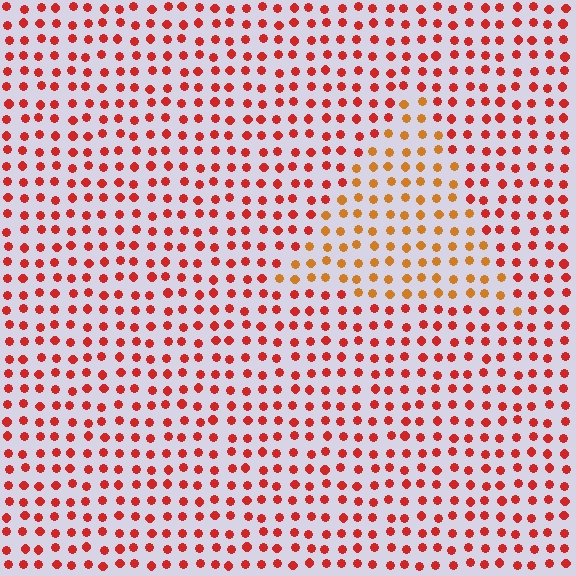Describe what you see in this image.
The image is filled with small red elements in a uniform arrangement. A triangle-shaped region is visible where the elements are tinted to a slightly different hue, forming a subtle color boundary.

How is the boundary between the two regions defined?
The boundary is defined purely by a slight shift in hue (about 32 degrees). Spacing, size, and orientation are identical on both sides.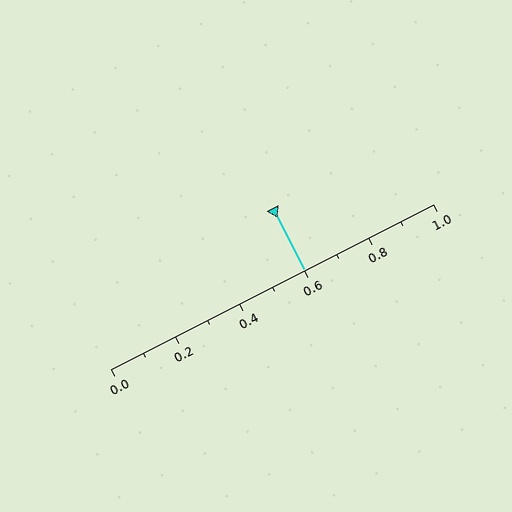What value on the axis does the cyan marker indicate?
The marker indicates approximately 0.6.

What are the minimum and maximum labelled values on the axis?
The axis runs from 0.0 to 1.0.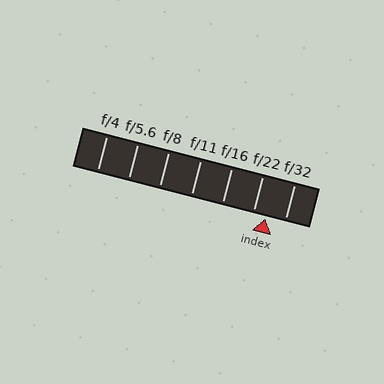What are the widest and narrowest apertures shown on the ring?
The widest aperture shown is f/4 and the narrowest is f/32.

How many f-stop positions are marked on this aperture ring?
There are 7 f-stop positions marked.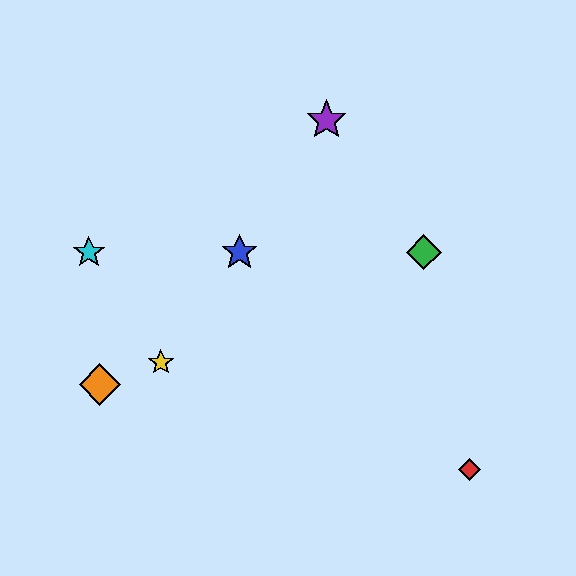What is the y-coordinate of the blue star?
The blue star is at y≈252.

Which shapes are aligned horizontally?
The blue star, the green diamond, the cyan star are aligned horizontally.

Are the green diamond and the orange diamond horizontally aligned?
No, the green diamond is at y≈252 and the orange diamond is at y≈384.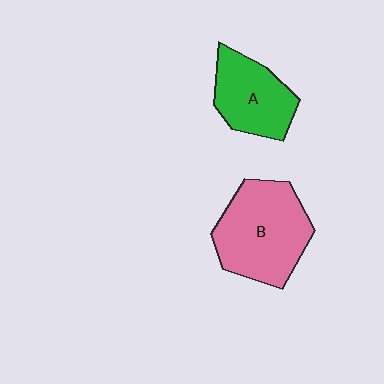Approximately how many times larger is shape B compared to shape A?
Approximately 1.4 times.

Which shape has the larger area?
Shape B (pink).